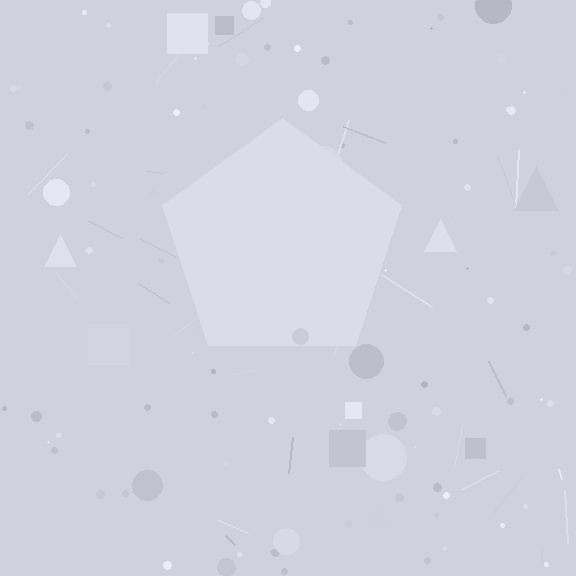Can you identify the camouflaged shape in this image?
The camouflaged shape is a pentagon.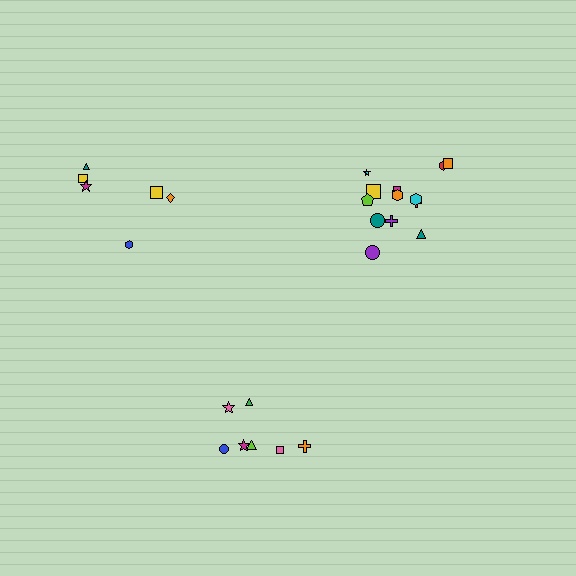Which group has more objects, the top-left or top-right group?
The top-right group.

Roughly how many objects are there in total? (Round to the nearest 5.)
Roughly 30 objects in total.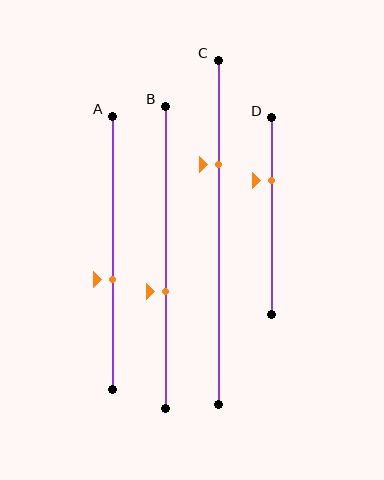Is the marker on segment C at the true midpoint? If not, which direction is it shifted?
No, the marker on segment C is shifted upward by about 20% of the segment length.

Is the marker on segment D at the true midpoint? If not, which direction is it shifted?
No, the marker on segment D is shifted upward by about 18% of the segment length.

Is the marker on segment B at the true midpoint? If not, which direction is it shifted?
No, the marker on segment B is shifted downward by about 11% of the segment length.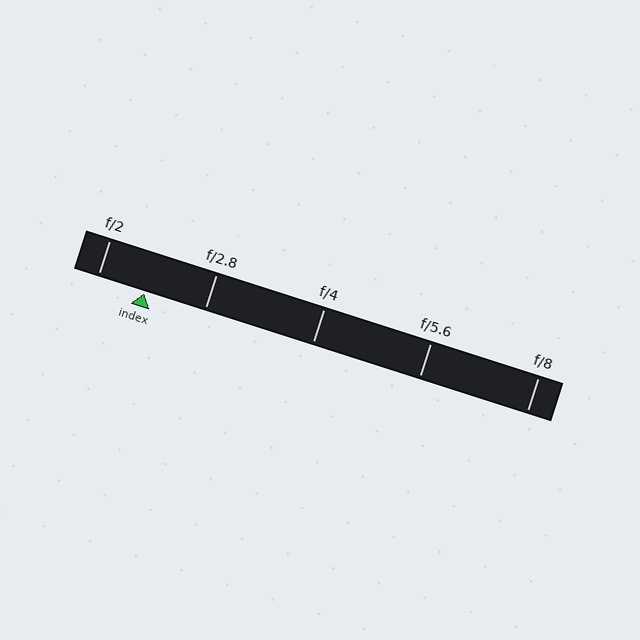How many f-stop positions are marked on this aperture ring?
There are 5 f-stop positions marked.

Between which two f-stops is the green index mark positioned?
The index mark is between f/2 and f/2.8.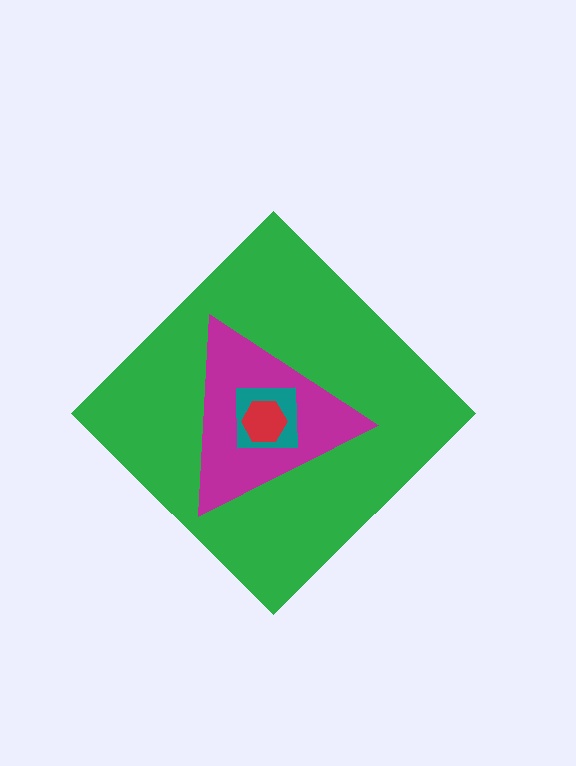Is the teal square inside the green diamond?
Yes.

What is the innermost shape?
The red hexagon.